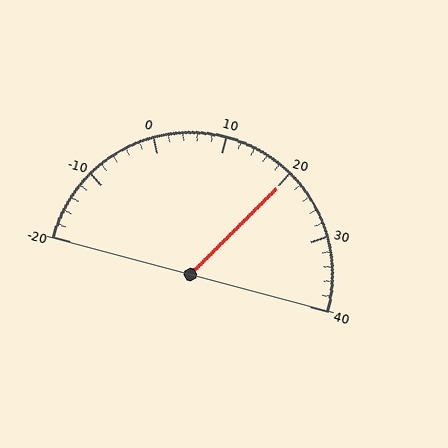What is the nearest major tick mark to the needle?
The nearest major tick mark is 20.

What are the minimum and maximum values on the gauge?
The gauge ranges from -20 to 40.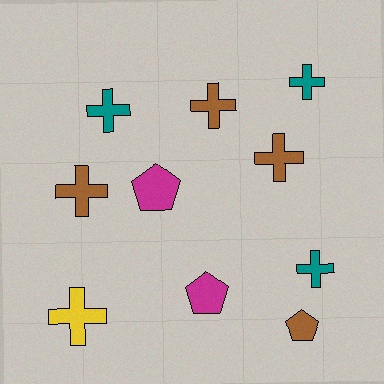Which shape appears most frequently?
Cross, with 7 objects.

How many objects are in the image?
There are 10 objects.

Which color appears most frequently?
Brown, with 4 objects.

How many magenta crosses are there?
There are no magenta crosses.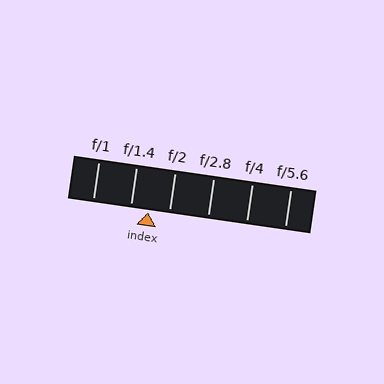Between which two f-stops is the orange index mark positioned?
The index mark is between f/1.4 and f/2.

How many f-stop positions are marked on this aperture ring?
There are 6 f-stop positions marked.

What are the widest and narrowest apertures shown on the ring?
The widest aperture shown is f/1 and the narrowest is f/5.6.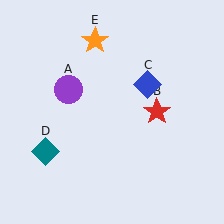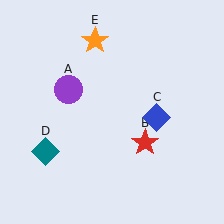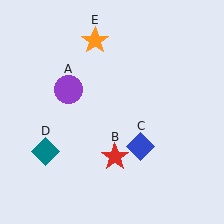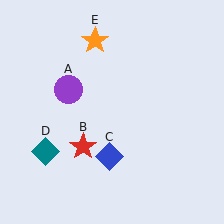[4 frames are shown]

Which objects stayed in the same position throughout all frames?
Purple circle (object A) and teal diamond (object D) and orange star (object E) remained stationary.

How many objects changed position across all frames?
2 objects changed position: red star (object B), blue diamond (object C).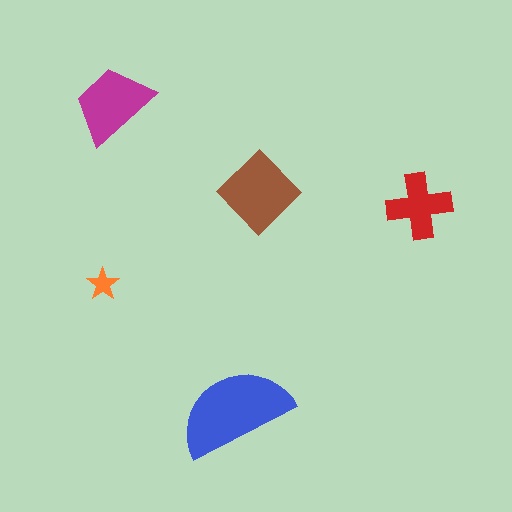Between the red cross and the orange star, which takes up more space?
The red cross.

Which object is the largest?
The blue semicircle.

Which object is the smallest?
The orange star.